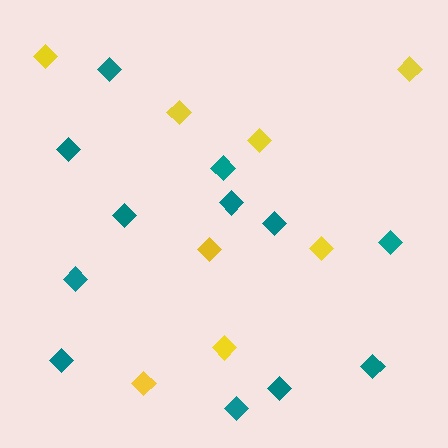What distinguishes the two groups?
There are 2 groups: one group of teal diamonds (12) and one group of yellow diamonds (8).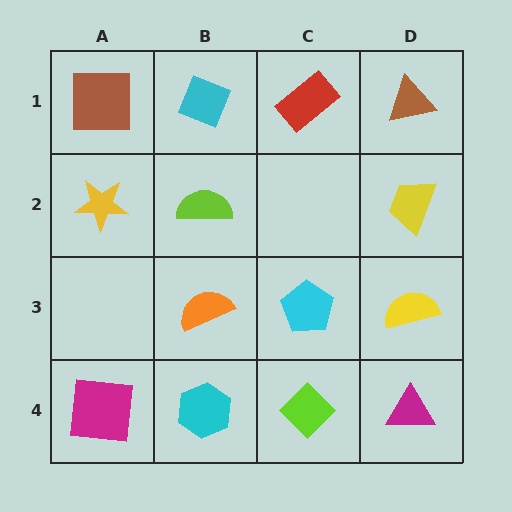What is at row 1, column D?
A brown triangle.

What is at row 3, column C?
A cyan pentagon.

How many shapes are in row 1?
4 shapes.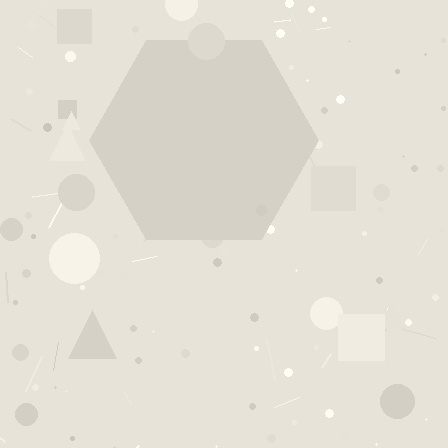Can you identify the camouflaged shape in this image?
The camouflaged shape is a hexagon.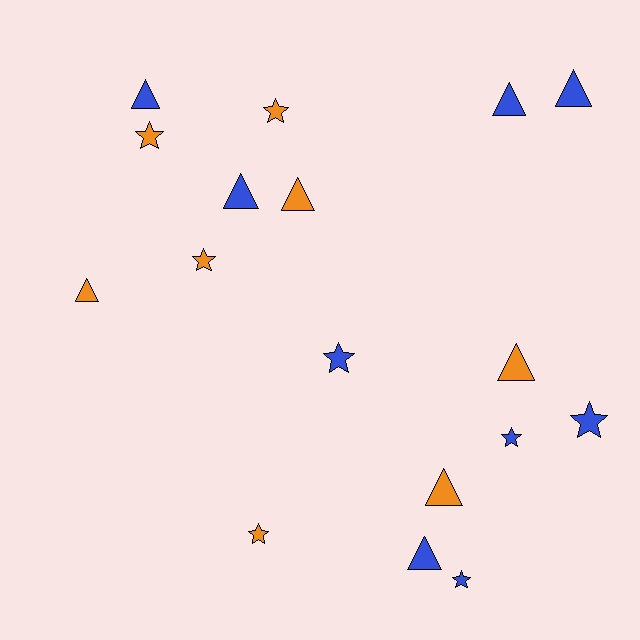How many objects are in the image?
There are 17 objects.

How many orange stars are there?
There are 4 orange stars.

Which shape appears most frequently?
Triangle, with 9 objects.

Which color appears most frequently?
Blue, with 9 objects.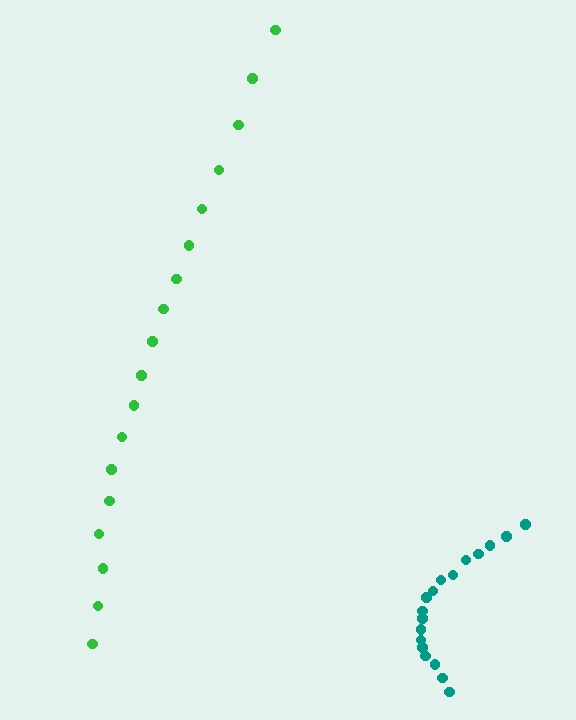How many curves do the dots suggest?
There are 2 distinct paths.